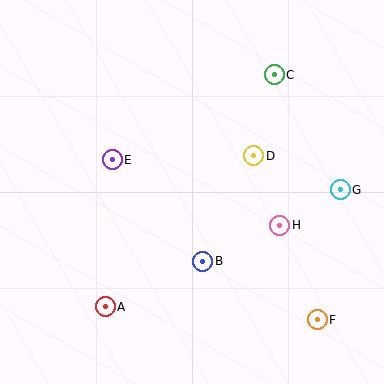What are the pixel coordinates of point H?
Point H is at (280, 225).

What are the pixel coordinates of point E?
Point E is at (112, 160).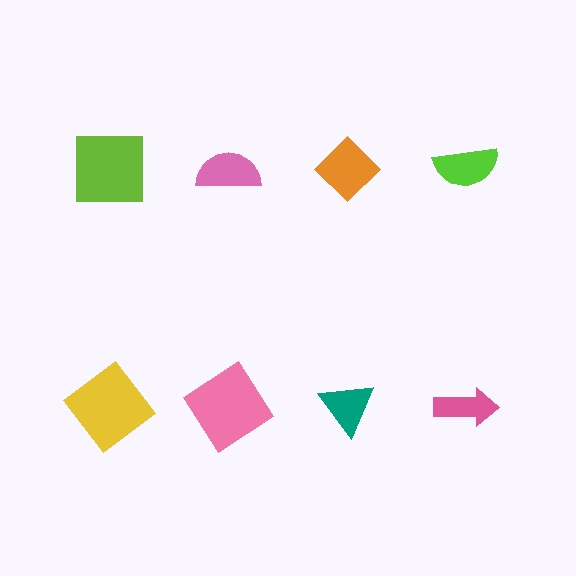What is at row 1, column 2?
A pink semicircle.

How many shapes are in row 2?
4 shapes.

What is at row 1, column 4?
A lime semicircle.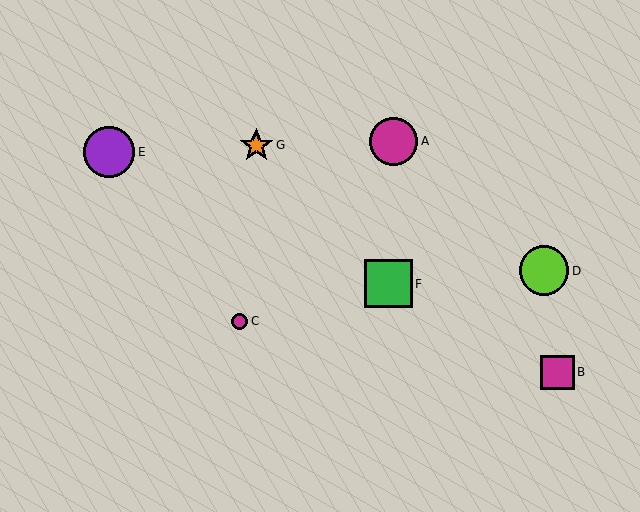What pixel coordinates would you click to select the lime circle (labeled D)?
Click at (544, 271) to select the lime circle D.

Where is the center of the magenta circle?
The center of the magenta circle is at (394, 141).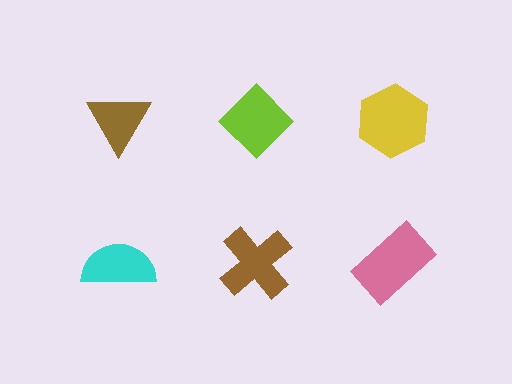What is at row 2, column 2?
A brown cross.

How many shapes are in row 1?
3 shapes.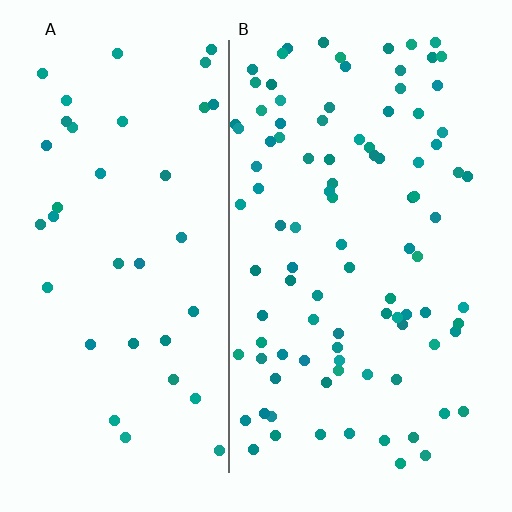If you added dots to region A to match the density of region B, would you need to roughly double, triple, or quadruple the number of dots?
Approximately triple.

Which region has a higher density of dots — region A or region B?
B (the right).